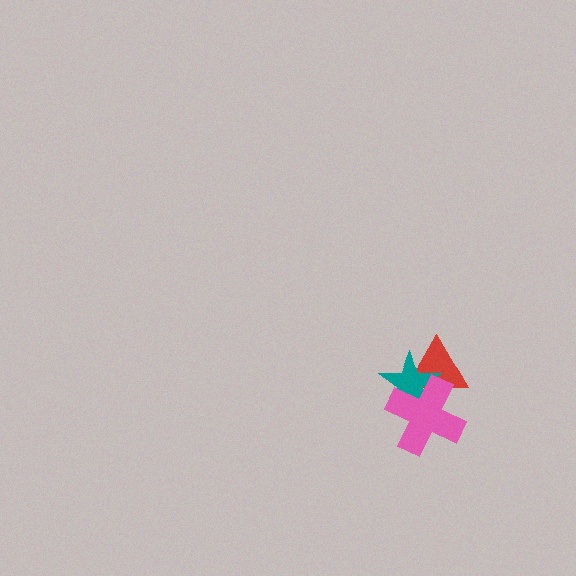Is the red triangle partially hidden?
Yes, it is partially covered by another shape.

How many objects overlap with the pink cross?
2 objects overlap with the pink cross.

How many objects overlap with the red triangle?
2 objects overlap with the red triangle.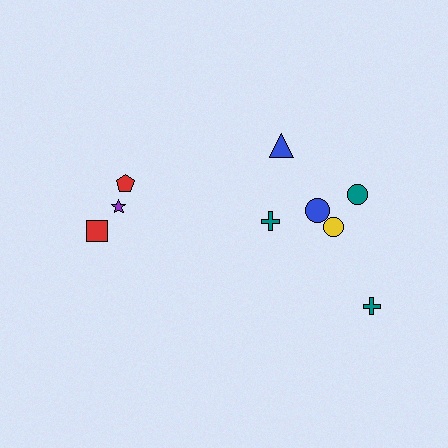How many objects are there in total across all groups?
There are 9 objects.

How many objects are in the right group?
There are 6 objects.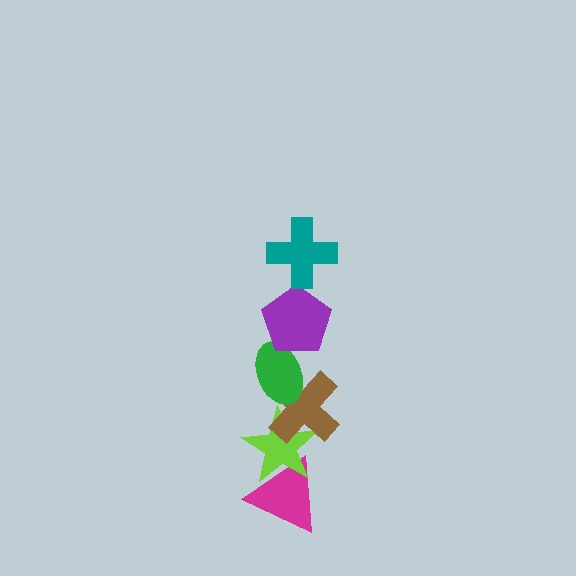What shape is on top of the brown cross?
The green ellipse is on top of the brown cross.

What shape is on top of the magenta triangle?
The lime star is on top of the magenta triangle.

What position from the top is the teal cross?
The teal cross is 1st from the top.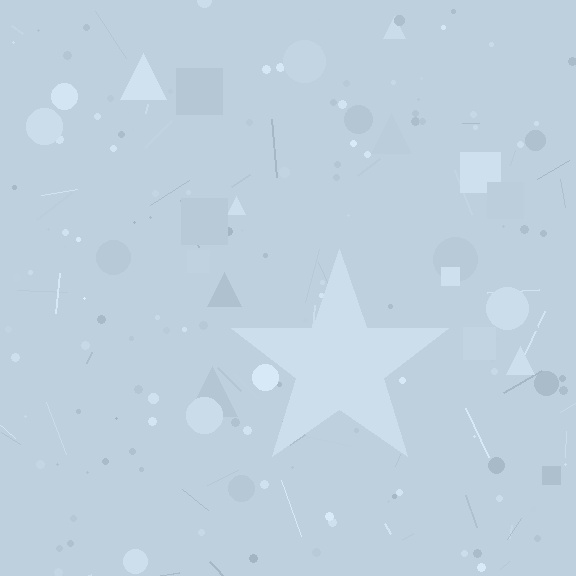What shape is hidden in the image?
A star is hidden in the image.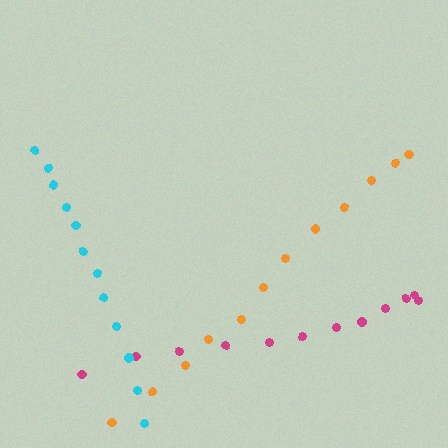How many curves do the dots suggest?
There are 3 distinct paths.